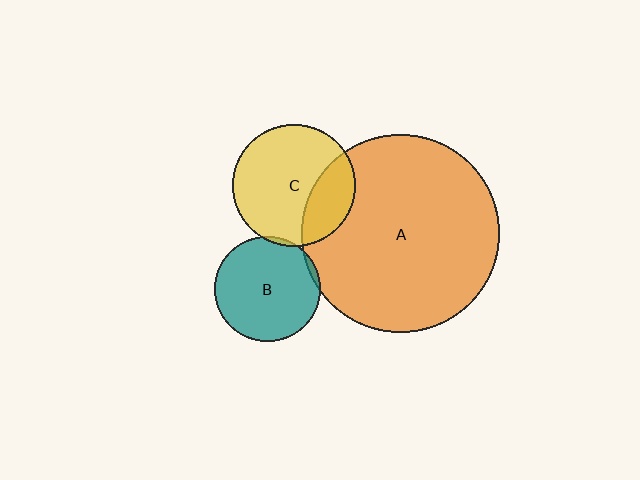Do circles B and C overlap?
Yes.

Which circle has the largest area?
Circle A (orange).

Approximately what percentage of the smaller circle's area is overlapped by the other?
Approximately 5%.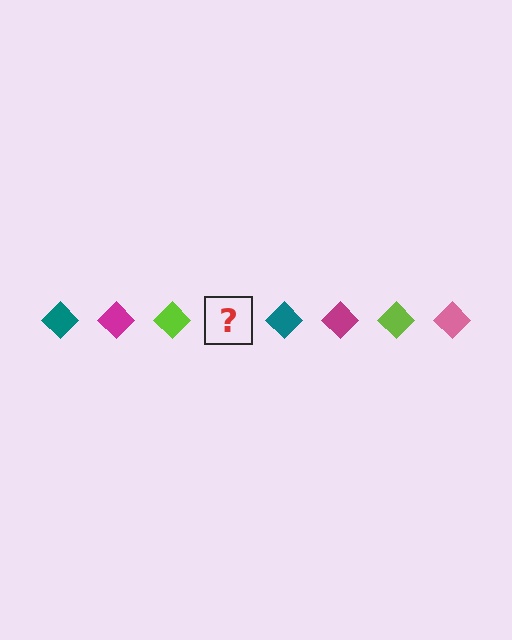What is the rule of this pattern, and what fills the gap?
The rule is that the pattern cycles through teal, magenta, lime, pink diamonds. The gap should be filled with a pink diamond.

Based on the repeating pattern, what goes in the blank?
The blank should be a pink diamond.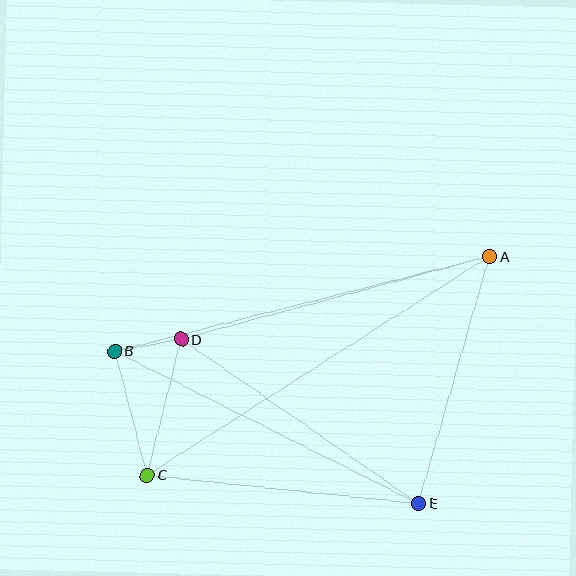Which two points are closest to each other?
Points B and D are closest to each other.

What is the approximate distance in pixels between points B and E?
The distance between B and E is approximately 340 pixels.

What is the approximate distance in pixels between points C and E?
The distance between C and E is approximately 273 pixels.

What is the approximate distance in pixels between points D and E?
The distance between D and E is approximately 289 pixels.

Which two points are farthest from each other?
Points A and C are farthest from each other.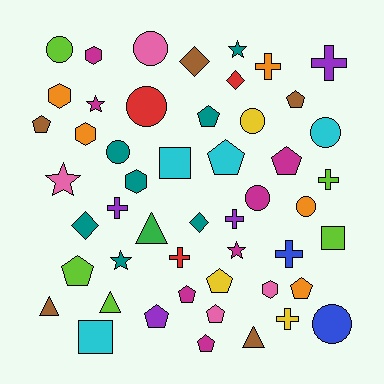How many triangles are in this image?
There are 4 triangles.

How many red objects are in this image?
There are 3 red objects.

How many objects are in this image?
There are 50 objects.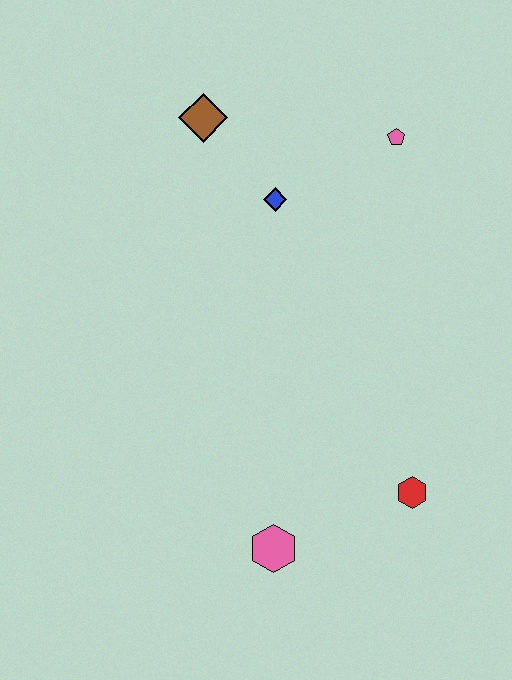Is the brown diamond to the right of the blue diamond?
No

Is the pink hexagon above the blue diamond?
No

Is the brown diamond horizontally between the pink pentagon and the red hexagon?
No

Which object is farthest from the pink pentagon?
The pink hexagon is farthest from the pink pentagon.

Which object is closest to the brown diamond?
The blue diamond is closest to the brown diamond.